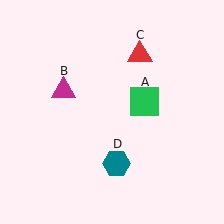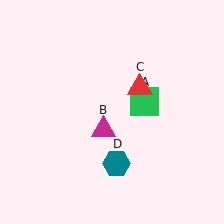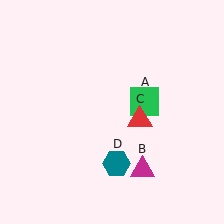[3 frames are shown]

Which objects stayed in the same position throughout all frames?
Green square (object A) and teal hexagon (object D) remained stationary.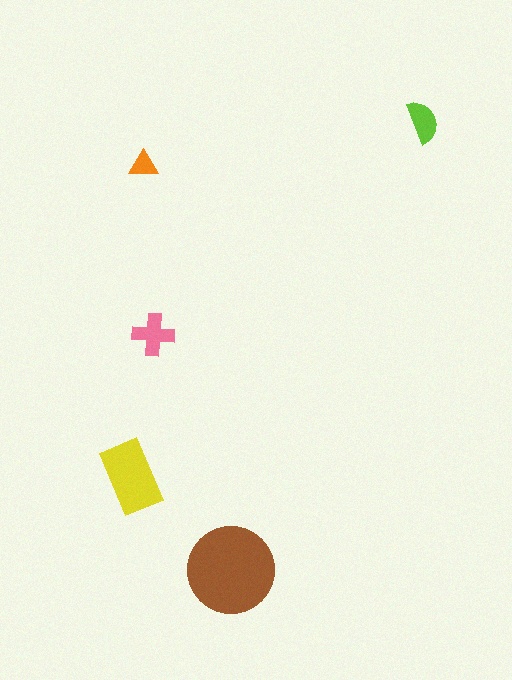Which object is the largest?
The brown circle.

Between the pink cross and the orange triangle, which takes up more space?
The pink cross.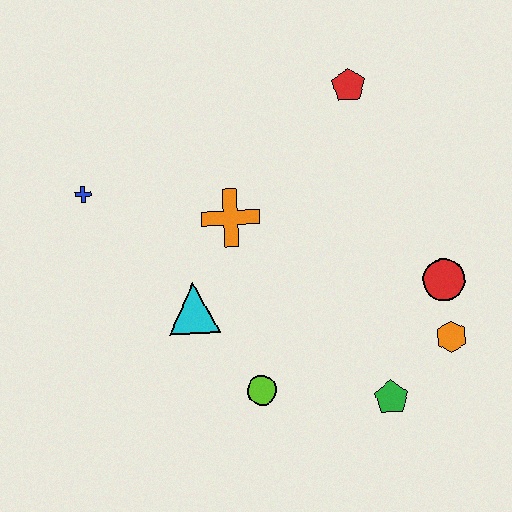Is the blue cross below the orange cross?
No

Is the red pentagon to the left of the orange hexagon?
Yes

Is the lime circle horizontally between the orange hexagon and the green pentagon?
No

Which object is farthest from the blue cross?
The orange hexagon is farthest from the blue cross.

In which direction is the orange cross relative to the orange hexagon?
The orange cross is to the left of the orange hexagon.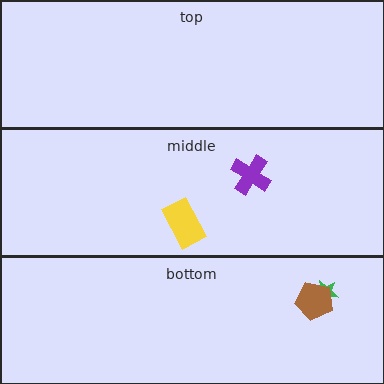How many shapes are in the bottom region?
2.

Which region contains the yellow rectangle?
The middle region.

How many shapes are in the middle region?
2.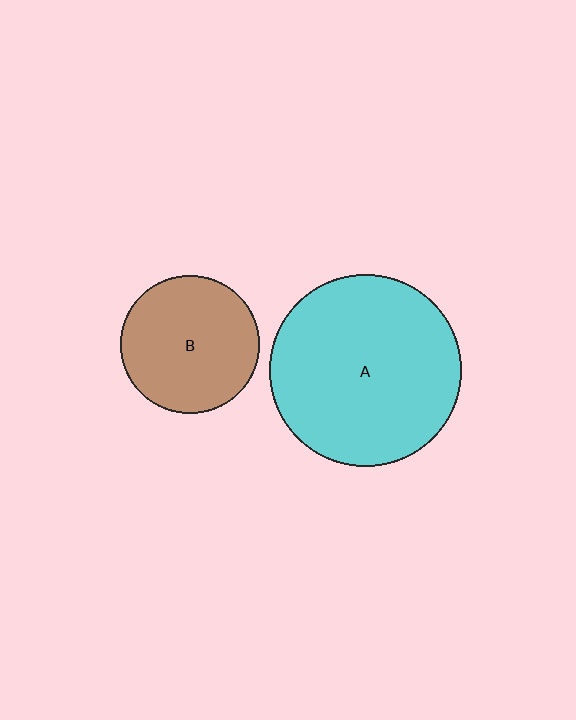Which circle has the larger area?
Circle A (cyan).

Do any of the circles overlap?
No, none of the circles overlap.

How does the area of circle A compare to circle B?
Approximately 1.9 times.